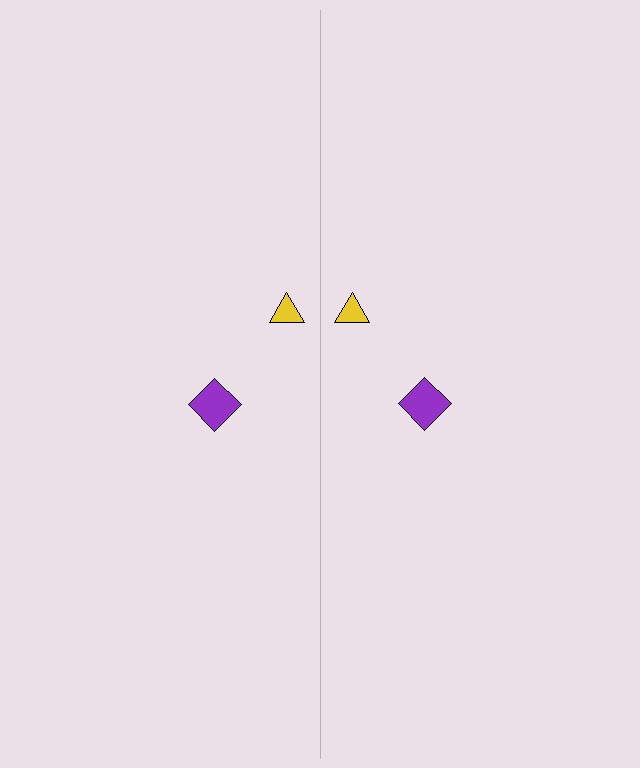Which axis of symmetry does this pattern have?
The pattern has a vertical axis of symmetry running through the center of the image.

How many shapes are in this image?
There are 4 shapes in this image.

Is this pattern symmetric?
Yes, this pattern has bilateral (reflection) symmetry.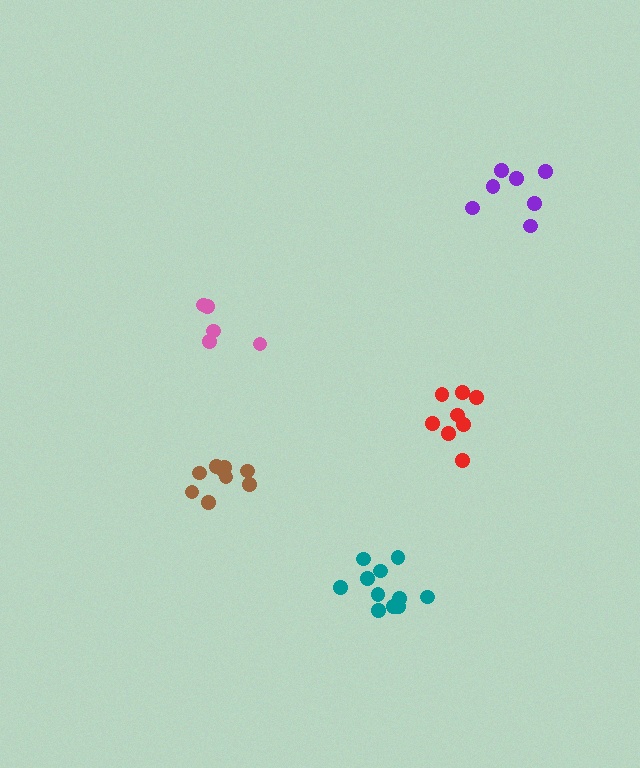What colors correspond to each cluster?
The clusters are colored: red, pink, teal, brown, purple.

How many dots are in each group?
Group 1: 8 dots, Group 2: 5 dots, Group 3: 11 dots, Group 4: 9 dots, Group 5: 7 dots (40 total).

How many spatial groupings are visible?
There are 5 spatial groupings.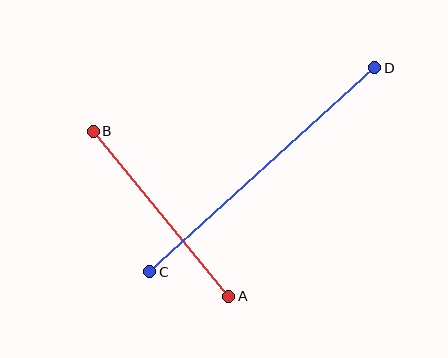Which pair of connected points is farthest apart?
Points C and D are farthest apart.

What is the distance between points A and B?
The distance is approximately 214 pixels.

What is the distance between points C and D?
The distance is approximately 303 pixels.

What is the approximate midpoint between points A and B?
The midpoint is at approximately (161, 214) pixels.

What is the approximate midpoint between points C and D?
The midpoint is at approximately (262, 170) pixels.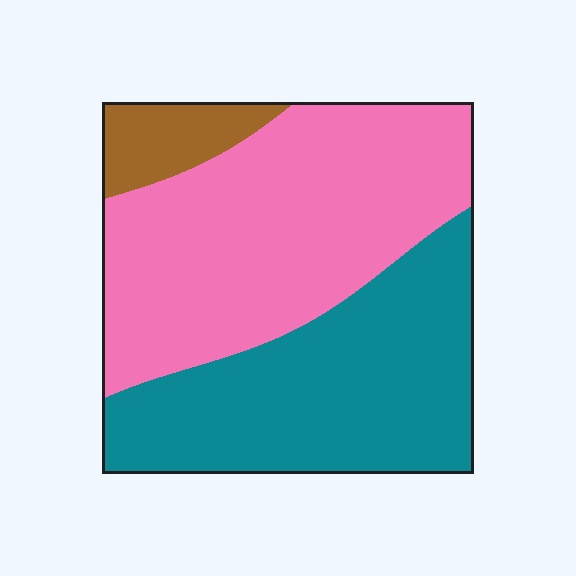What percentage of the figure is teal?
Teal covers about 40% of the figure.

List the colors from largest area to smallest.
From largest to smallest: pink, teal, brown.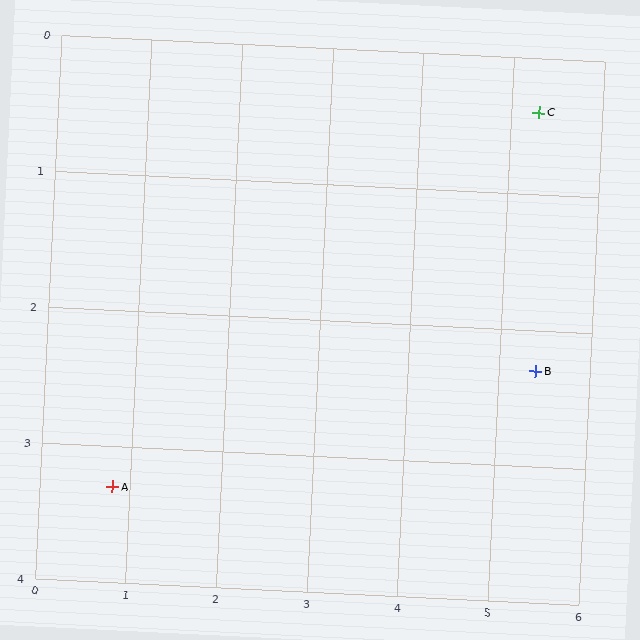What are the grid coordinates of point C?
Point C is at approximately (5.3, 0.4).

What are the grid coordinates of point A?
Point A is at approximately (0.8, 3.3).